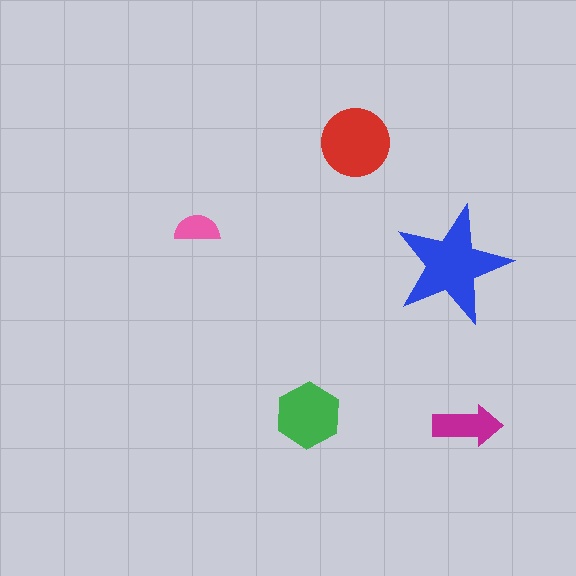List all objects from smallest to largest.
The pink semicircle, the magenta arrow, the green hexagon, the red circle, the blue star.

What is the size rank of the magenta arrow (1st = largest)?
4th.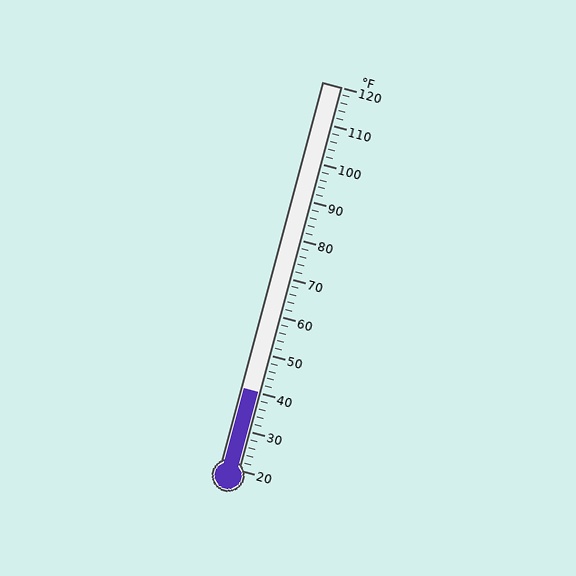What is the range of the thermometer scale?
The thermometer scale ranges from 20°F to 120°F.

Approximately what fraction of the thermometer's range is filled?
The thermometer is filled to approximately 20% of its range.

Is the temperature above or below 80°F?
The temperature is below 80°F.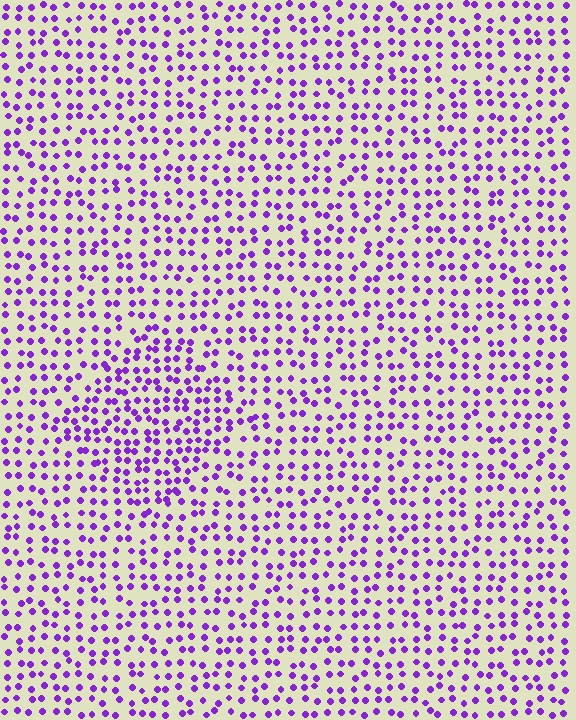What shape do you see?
I see a diamond.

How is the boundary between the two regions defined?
The boundary is defined by a change in element density (approximately 1.5x ratio). All elements are the same color, size, and shape.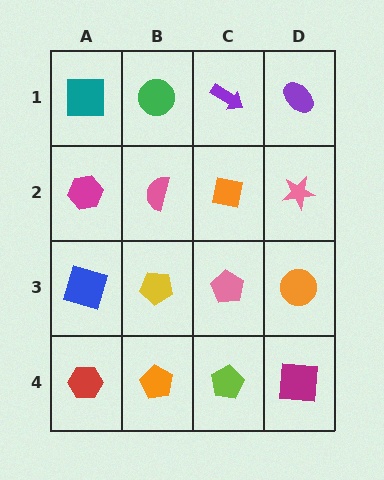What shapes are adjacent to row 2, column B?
A green circle (row 1, column B), a yellow pentagon (row 3, column B), a magenta hexagon (row 2, column A), an orange square (row 2, column C).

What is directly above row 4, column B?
A yellow pentagon.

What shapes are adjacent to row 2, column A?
A teal square (row 1, column A), a blue square (row 3, column A), a pink semicircle (row 2, column B).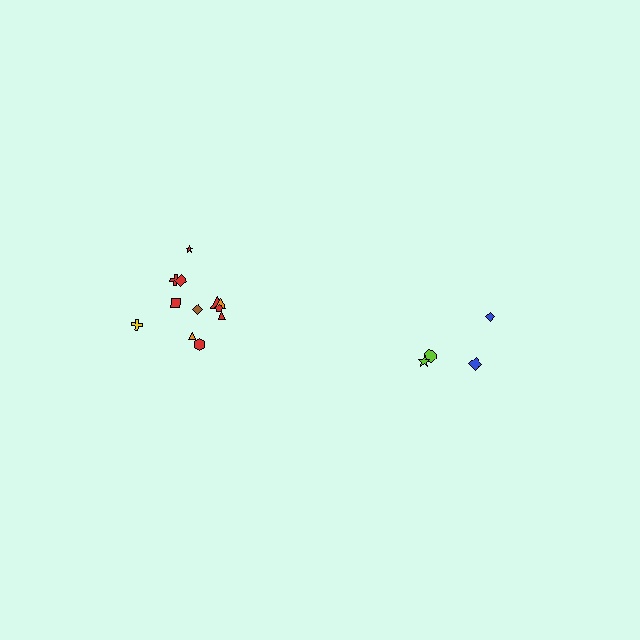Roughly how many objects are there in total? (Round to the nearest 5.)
Roughly 15 objects in total.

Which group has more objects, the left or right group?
The left group.